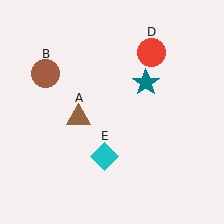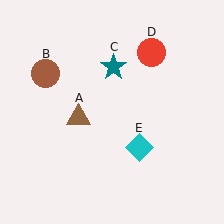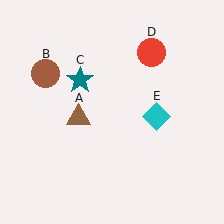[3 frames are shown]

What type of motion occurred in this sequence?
The teal star (object C), cyan diamond (object E) rotated counterclockwise around the center of the scene.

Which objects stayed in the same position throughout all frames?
Brown triangle (object A) and brown circle (object B) and red circle (object D) remained stationary.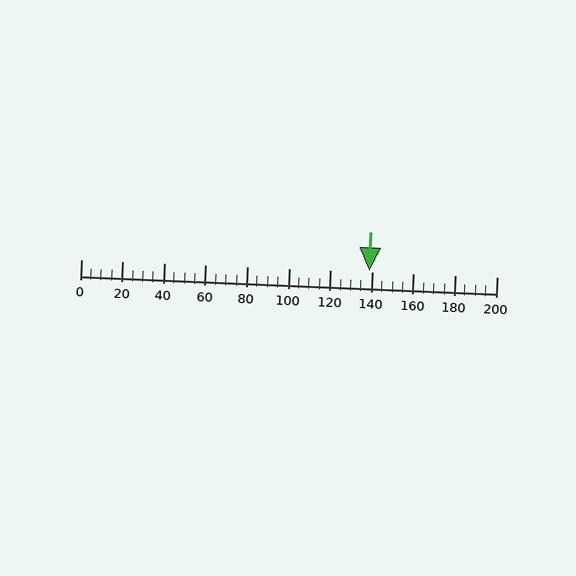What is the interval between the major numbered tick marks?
The major tick marks are spaced 20 units apart.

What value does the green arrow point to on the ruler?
The green arrow points to approximately 138.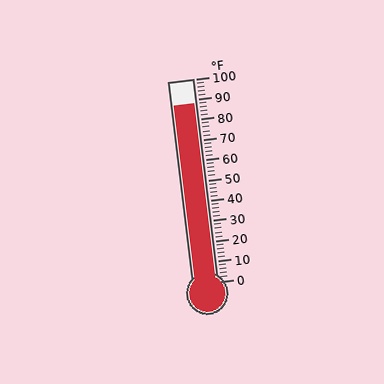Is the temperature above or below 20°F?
The temperature is above 20°F.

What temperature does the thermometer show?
The thermometer shows approximately 88°F.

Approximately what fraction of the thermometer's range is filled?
The thermometer is filled to approximately 90% of its range.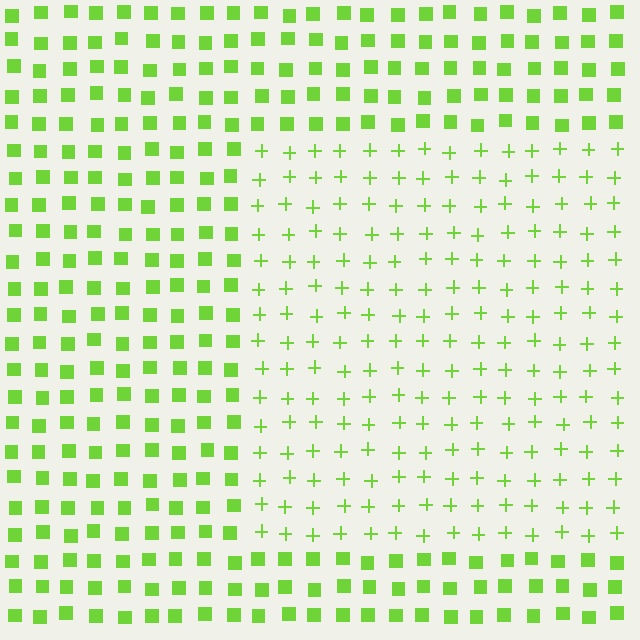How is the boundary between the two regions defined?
The boundary is defined by a change in element shape: plus signs inside vs. squares outside. All elements share the same color and spacing.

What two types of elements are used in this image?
The image uses plus signs inside the rectangle region and squares outside it.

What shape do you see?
I see a rectangle.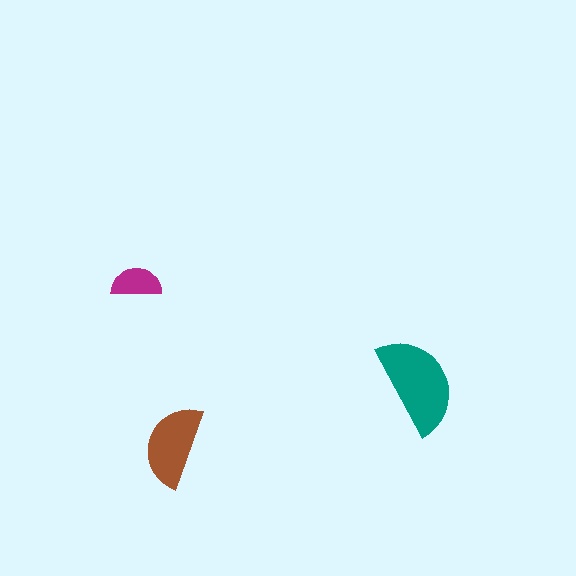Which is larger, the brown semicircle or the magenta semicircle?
The brown one.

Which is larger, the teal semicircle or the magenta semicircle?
The teal one.